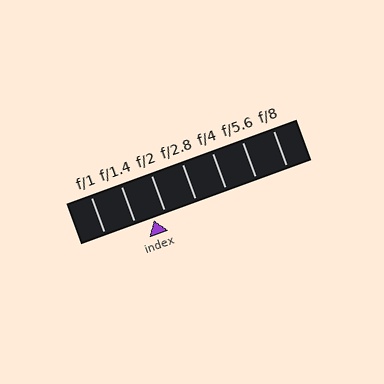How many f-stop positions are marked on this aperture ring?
There are 7 f-stop positions marked.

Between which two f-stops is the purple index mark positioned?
The index mark is between f/1.4 and f/2.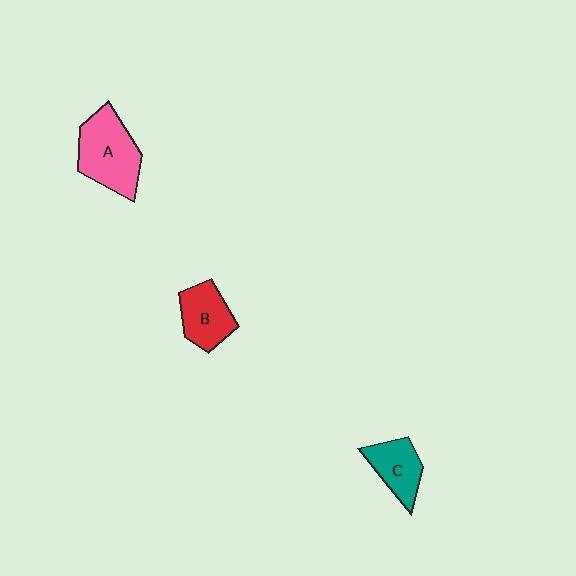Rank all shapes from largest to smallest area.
From largest to smallest: A (pink), B (red), C (teal).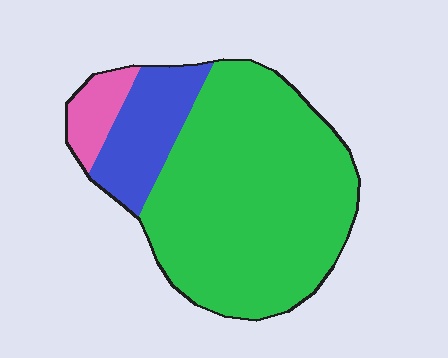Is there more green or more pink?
Green.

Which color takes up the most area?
Green, at roughly 75%.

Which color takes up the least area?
Pink, at roughly 10%.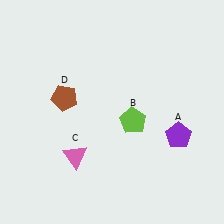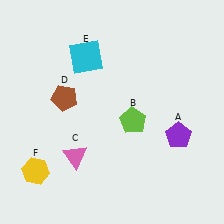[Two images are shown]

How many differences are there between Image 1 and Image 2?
There are 2 differences between the two images.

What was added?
A cyan square (E), a yellow hexagon (F) were added in Image 2.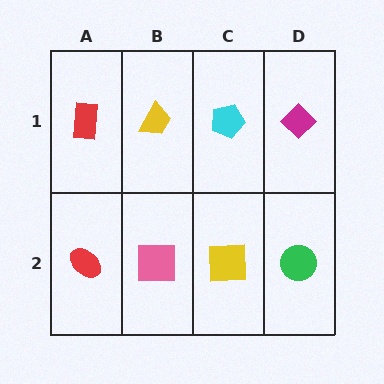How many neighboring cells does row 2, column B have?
3.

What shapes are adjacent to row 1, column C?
A yellow square (row 2, column C), a yellow trapezoid (row 1, column B), a magenta diamond (row 1, column D).